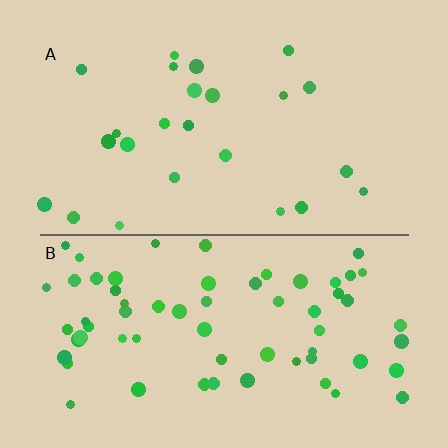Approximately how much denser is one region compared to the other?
Approximately 2.6× — region B over region A.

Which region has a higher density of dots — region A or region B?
B (the bottom).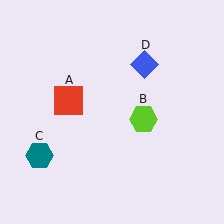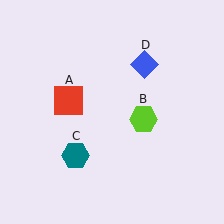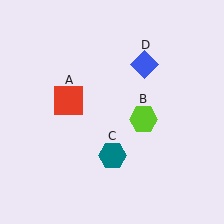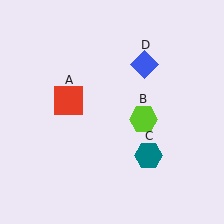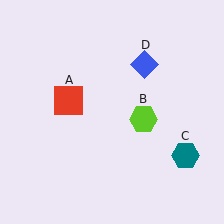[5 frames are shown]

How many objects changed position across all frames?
1 object changed position: teal hexagon (object C).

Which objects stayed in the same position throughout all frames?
Red square (object A) and lime hexagon (object B) and blue diamond (object D) remained stationary.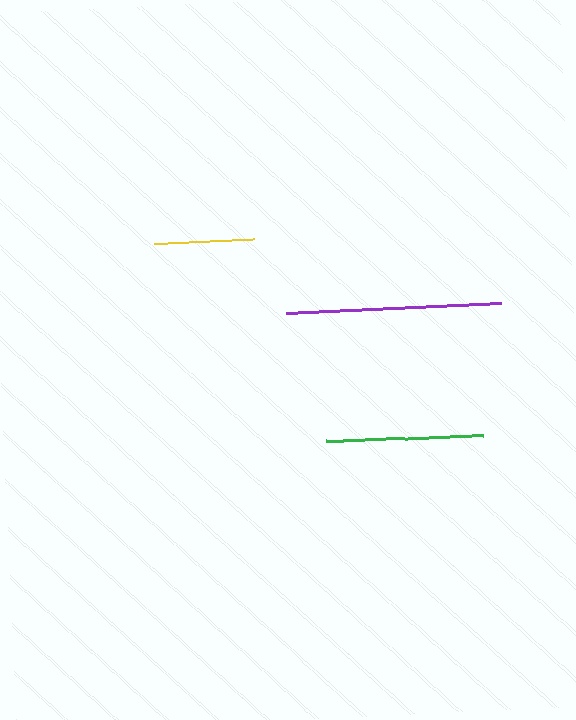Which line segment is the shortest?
The yellow line is the shortest at approximately 101 pixels.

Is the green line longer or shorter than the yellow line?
The green line is longer than the yellow line.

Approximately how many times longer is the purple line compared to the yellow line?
The purple line is approximately 2.1 times the length of the yellow line.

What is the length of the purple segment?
The purple segment is approximately 216 pixels long.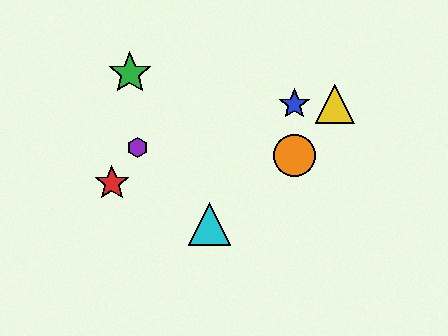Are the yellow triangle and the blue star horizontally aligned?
Yes, both are at y≈104.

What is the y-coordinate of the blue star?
The blue star is at y≈104.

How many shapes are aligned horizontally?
2 shapes (the blue star, the yellow triangle) are aligned horizontally.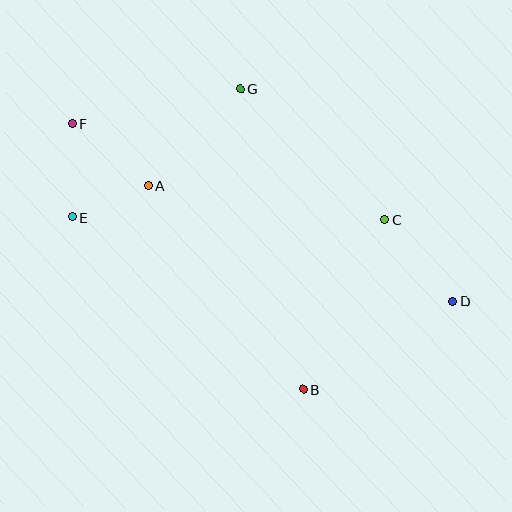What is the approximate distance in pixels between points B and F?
The distance between B and F is approximately 352 pixels.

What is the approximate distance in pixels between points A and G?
The distance between A and G is approximately 134 pixels.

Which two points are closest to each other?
Points A and E are closest to each other.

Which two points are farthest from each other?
Points D and F are farthest from each other.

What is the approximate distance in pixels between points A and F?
The distance between A and F is approximately 98 pixels.